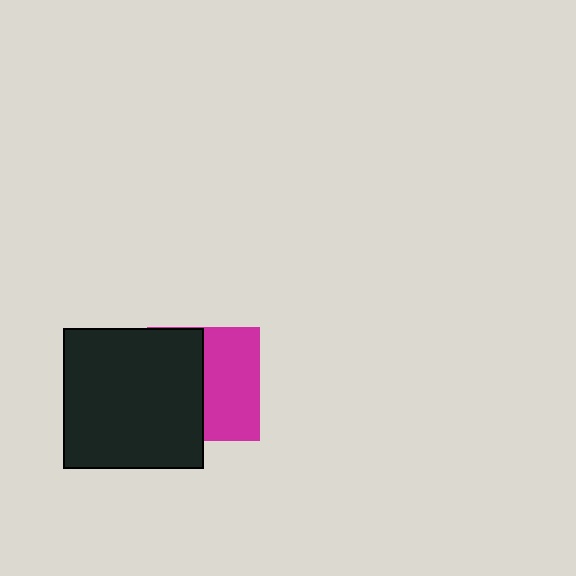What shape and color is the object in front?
The object in front is a black square.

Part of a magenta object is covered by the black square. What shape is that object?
It is a square.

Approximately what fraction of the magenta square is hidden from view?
Roughly 50% of the magenta square is hidden behind the black square.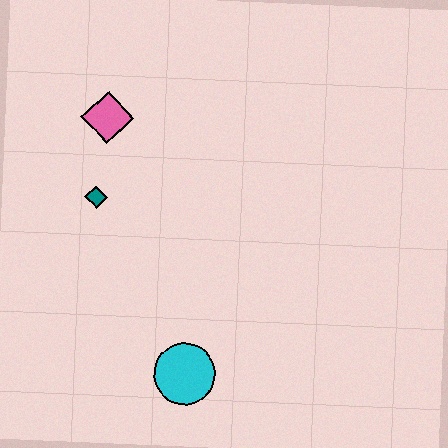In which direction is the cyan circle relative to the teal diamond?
The cyan circle is below the teal diamond.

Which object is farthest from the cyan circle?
The pink diamond is farthest from the cyan circle.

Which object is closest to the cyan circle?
The teal diamond is closest to the cyan circle.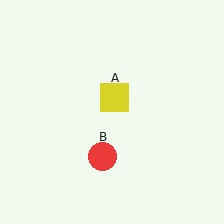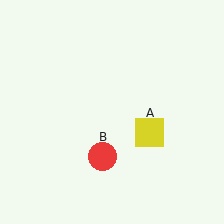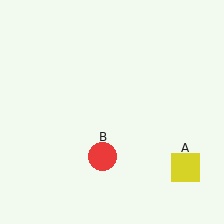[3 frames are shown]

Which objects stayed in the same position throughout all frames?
Red circle (object B) remained stationary.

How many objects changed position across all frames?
1 object changed position: yellow square (object A).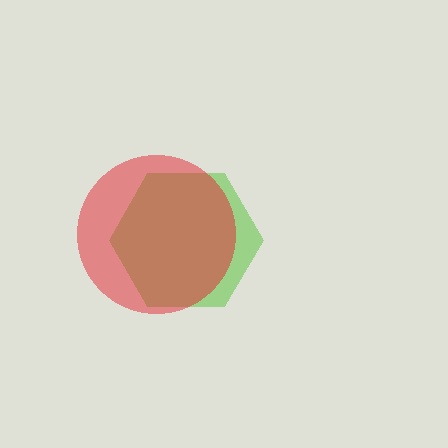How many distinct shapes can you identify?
There are 2 distinct shapes: a lime hexagon, a red circle.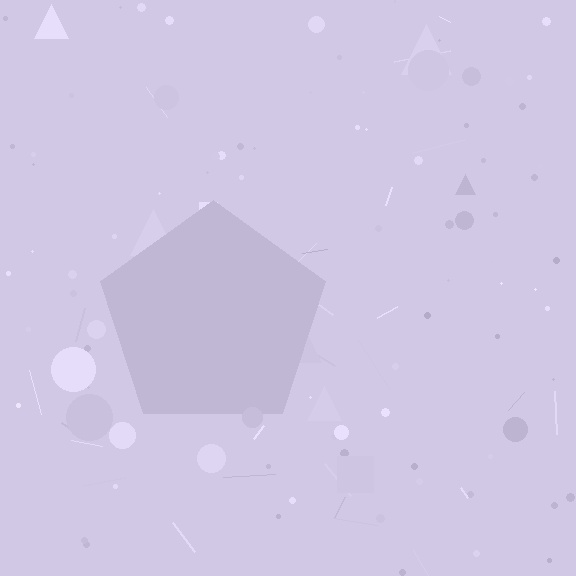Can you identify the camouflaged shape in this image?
The camouflaged shape is a pentagon.